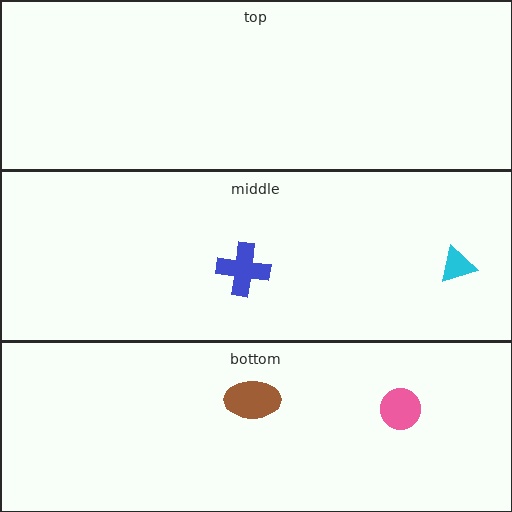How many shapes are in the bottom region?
2.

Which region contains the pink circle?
The bottom region.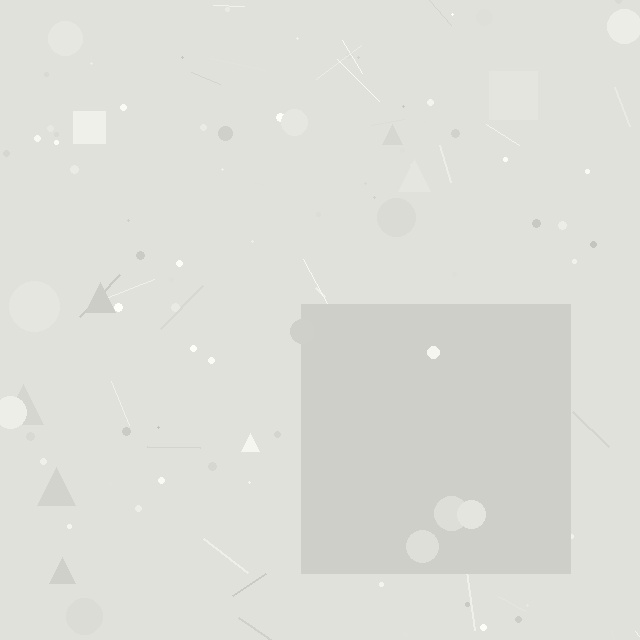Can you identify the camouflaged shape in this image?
The camouflaged shape is a square.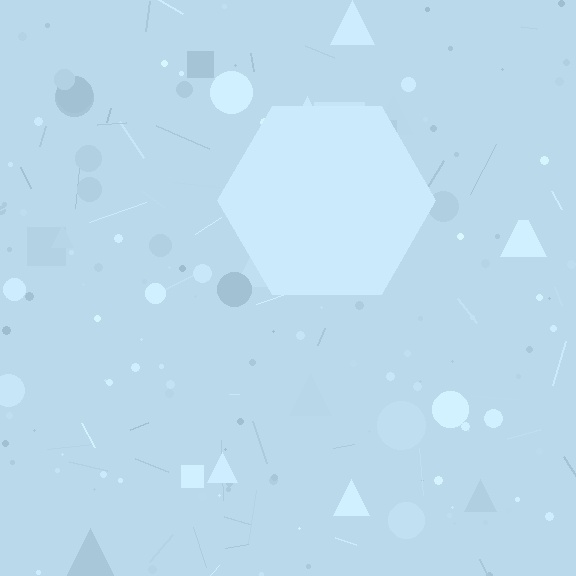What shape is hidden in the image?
A hexagon is hidden in the image.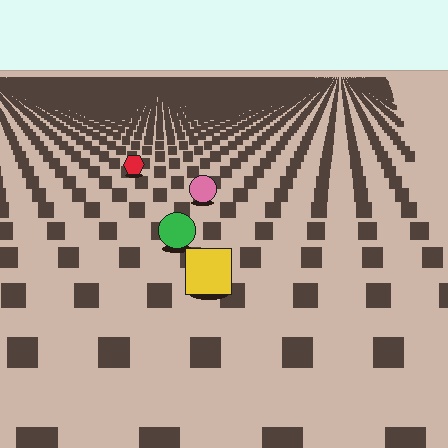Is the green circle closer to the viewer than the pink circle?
Yes. The green circle is closer — you can tell from the texture gradient: the ground texture is coarser near it.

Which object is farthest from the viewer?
The red hexagon is farthest from the viewer. It appears smaller and the ground texture around it is denser.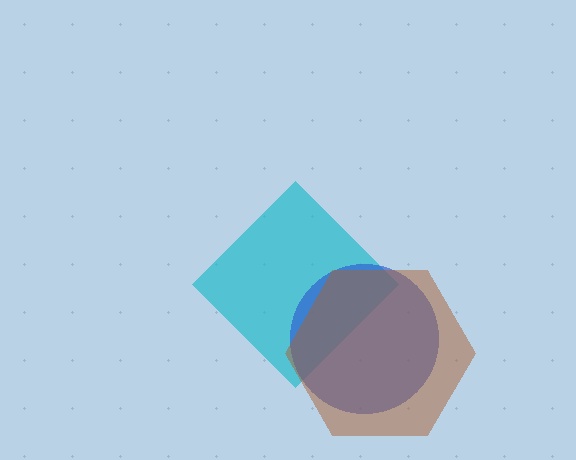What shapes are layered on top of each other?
The layered shapes are: a cyan diamond, a blue circle, a brown hexagon.